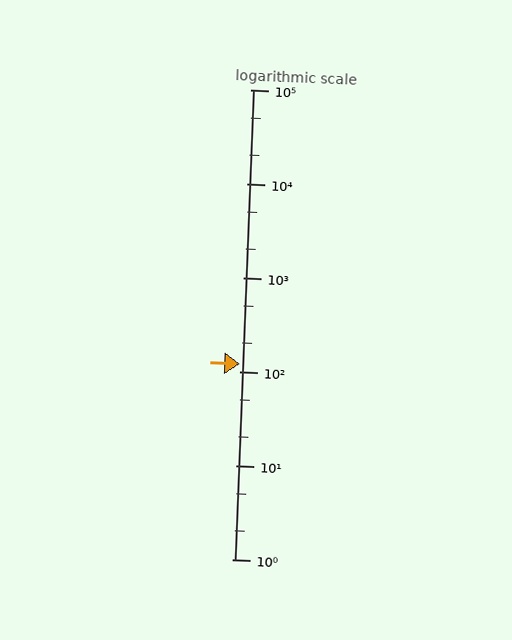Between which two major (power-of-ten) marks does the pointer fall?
The pointer is between 100 and 1000.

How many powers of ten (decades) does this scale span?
The scale spans 5 decades, from 1 to 100000.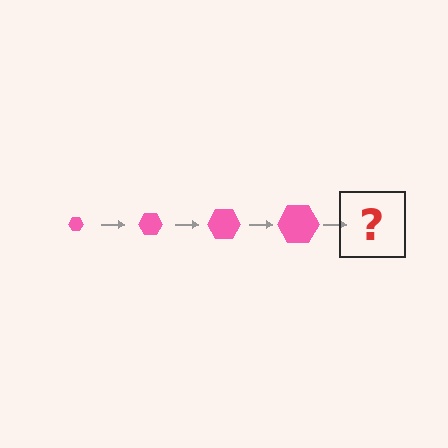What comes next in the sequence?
The next element should be a pink hexagon, larger than the previous one.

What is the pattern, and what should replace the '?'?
The pattern is that the hexagon gets progressively larger each step. The '?' should be a pink hexagon, larger than the previous one.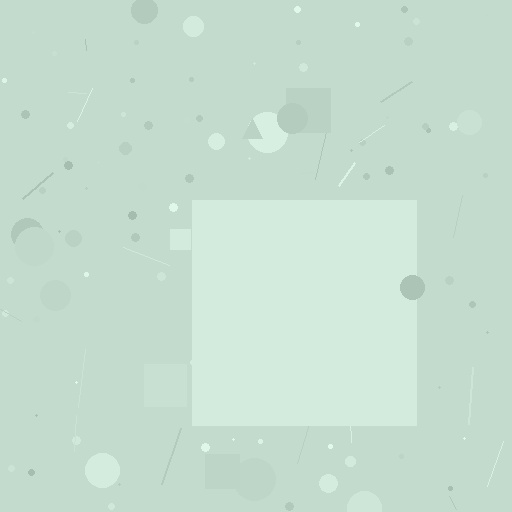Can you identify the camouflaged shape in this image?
The camouflaged shape is a square.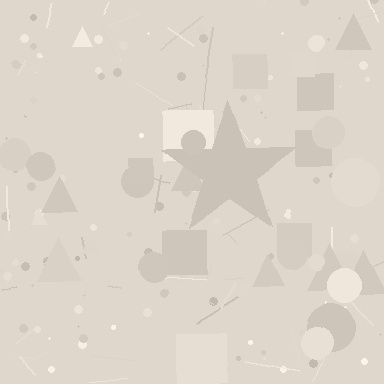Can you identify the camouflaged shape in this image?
The camouflaged shape is a star.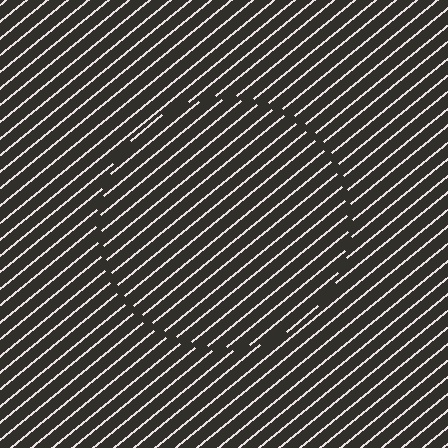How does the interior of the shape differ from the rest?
The interior of the shape contains the same grating, shifted by half a period — the contour is defined by the phase discontinuity where line-ends from the inner and outer gratings abut.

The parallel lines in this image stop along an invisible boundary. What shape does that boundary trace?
An illusory circle. The interior of the shape contains the same grating, shifted by half a period — the contour is defined by the phase discontinuity where line-ends from the inner and outer gratings abut.